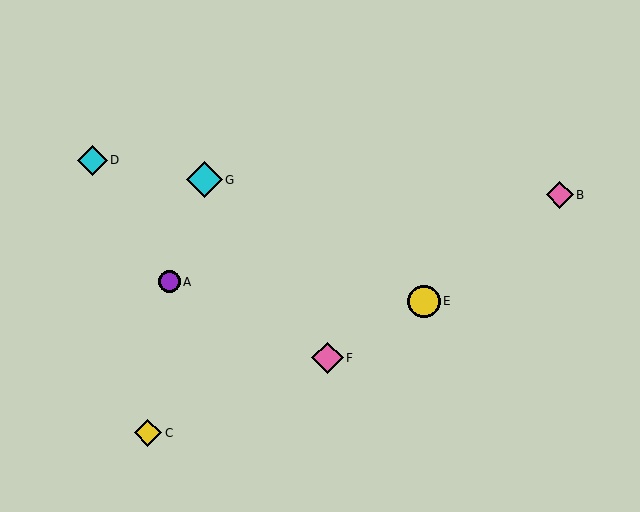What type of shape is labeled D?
Shape D is a cyan diamond.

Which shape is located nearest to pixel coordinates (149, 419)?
The yellow diamond (labeled C) at (148, 433) is nearest to that location.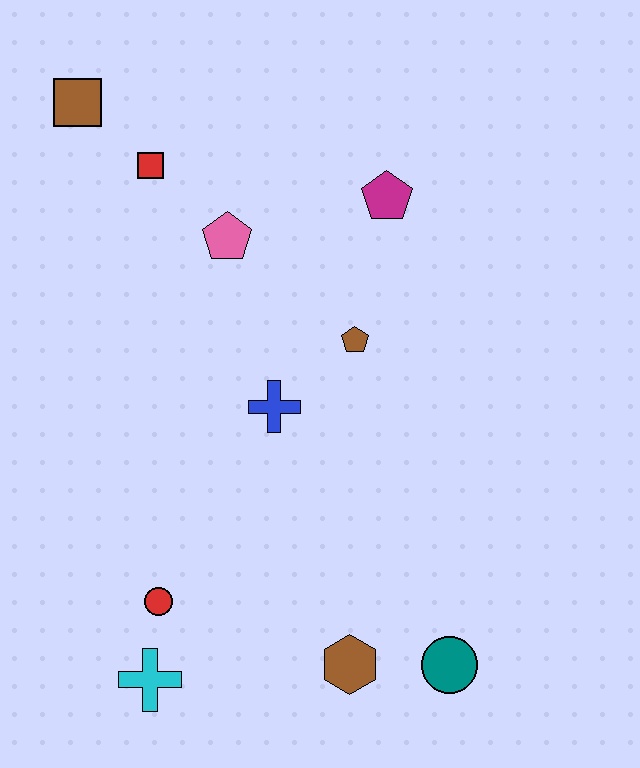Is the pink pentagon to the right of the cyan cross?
Yes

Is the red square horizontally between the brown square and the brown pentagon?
Yes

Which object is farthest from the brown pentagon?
The cyan cross is farthest from the brown pentagon.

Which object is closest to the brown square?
The red square is closest to the brown square.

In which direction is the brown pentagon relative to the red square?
The brown pentagon is to the right of the red square.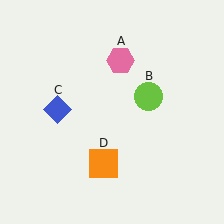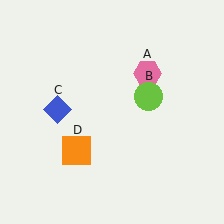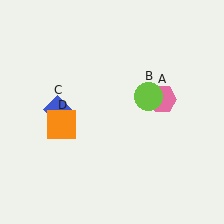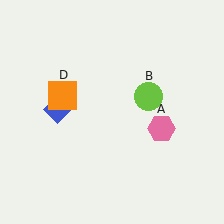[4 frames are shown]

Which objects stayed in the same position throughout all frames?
Lime circle (object B) and blue diamond (object C) remained stationary.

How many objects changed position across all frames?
2 objects changed position: pink hexagon (object A), orange square (object D).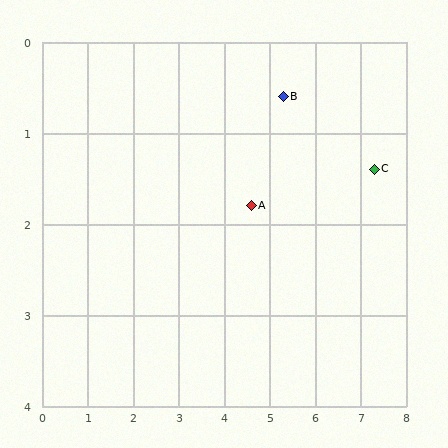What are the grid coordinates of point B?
Point B is at approximately (5.3, 0.6).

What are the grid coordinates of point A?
Point A is at approximately (4.6, 1.8).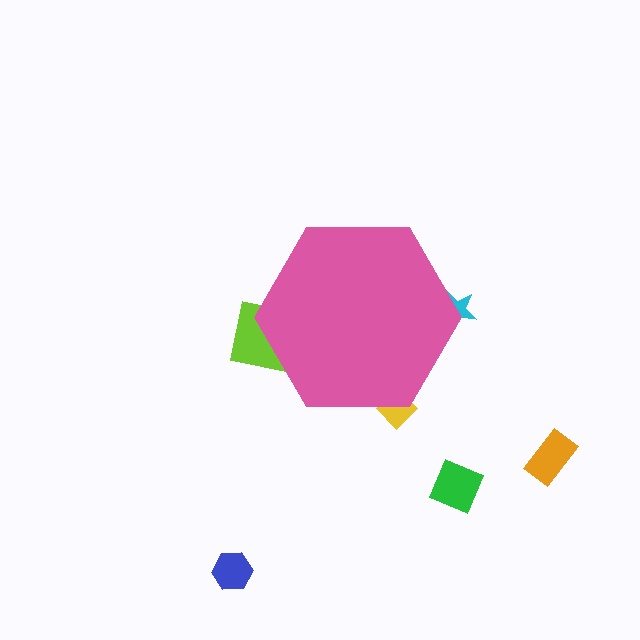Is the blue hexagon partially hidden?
No, the blue hexagon is fully visible.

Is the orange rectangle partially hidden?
No, the orange rectangle is fully visible.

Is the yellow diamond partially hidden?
Yes, the yellow diamond is partially hidden behind the pink hexagon.